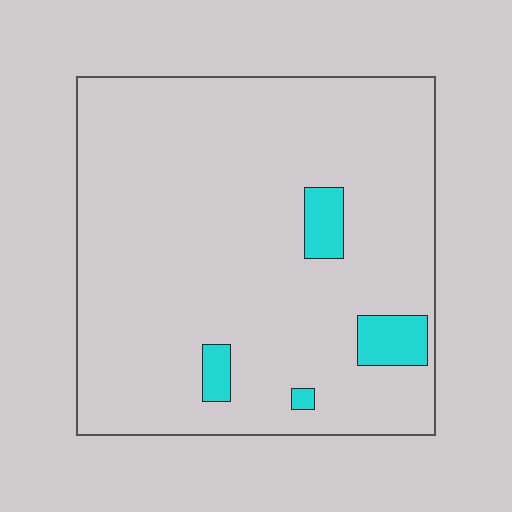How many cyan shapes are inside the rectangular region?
4.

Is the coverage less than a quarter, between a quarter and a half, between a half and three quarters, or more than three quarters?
Less than a quarter.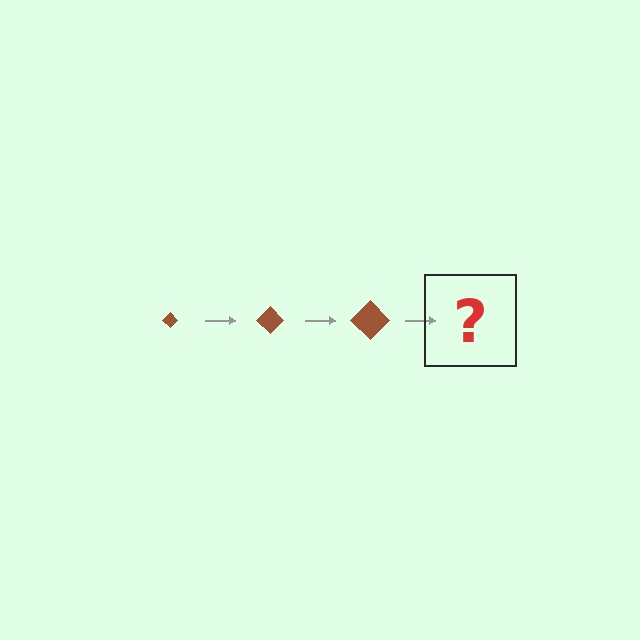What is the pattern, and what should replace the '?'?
The pattern is that the diamond gets progressively larger each step. The '?' should be a brown diamond, larger than the previous one.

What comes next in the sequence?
The next element should be a brown diamond, larger than the previous one.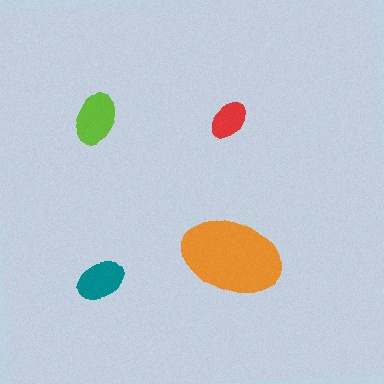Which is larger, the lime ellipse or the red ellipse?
The lime one.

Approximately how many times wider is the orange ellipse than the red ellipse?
About 2.5 times wider.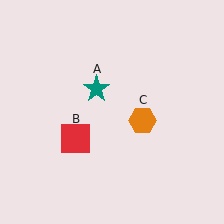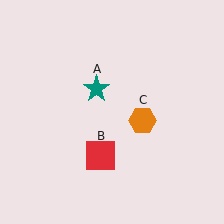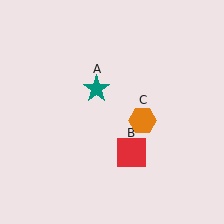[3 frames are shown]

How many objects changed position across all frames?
1 object changed position: red square (object B).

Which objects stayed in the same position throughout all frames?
Teal star (object A) and orange hexagon (object C) remained stationary.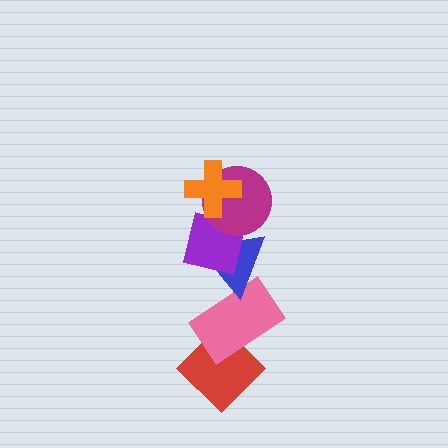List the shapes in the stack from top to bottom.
From top to bottom: the orange cross, the magenta circle, the purple square, the blue triangle, the pink rectangle, the red diamond.